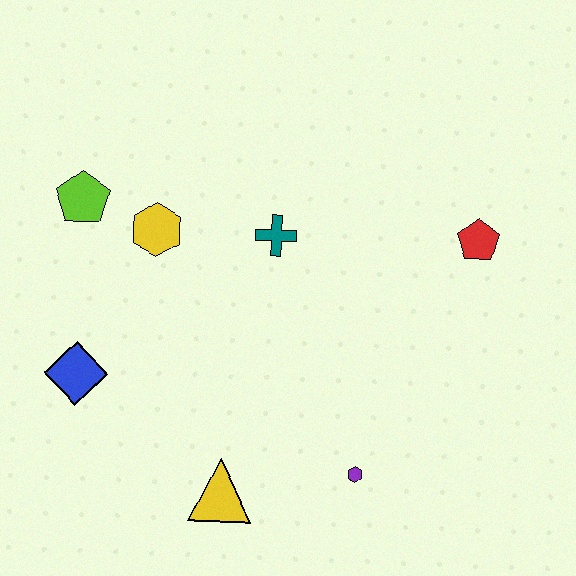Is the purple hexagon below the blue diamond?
Yes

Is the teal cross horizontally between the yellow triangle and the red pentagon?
Yes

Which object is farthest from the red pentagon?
The blue diamond is farthest from the red pentagon.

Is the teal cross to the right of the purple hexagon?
No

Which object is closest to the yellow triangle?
The purple hexagon is closest to the yellow triangle.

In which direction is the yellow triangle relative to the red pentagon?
The yellow triangle is below the red pentagon.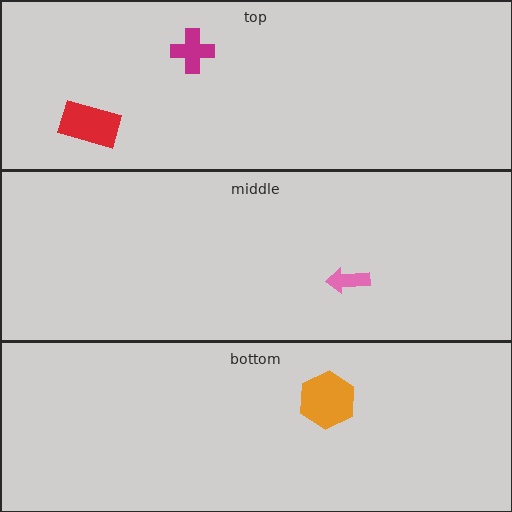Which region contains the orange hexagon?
The bottom region.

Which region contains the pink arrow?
The middle region.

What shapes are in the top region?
The magenta cross, the red rectangle.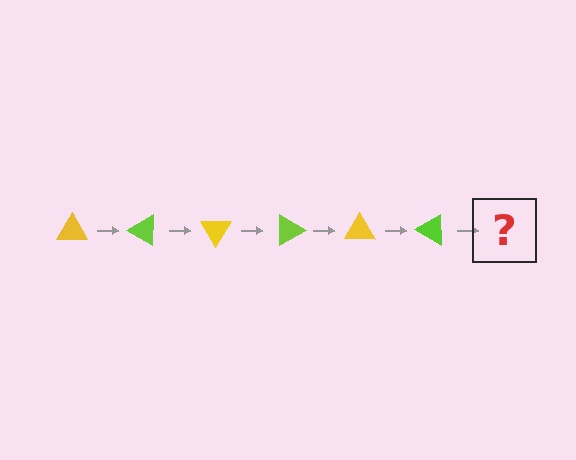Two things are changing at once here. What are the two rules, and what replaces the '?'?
The two rules are that it rotates 30 degrees each step and the color cycles through yellow and lime. The '?' should be a yellow triangle, rotated 180 degrees from the start.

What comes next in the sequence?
The next element should be a yellow triangle, rotated 180 degrees from the start.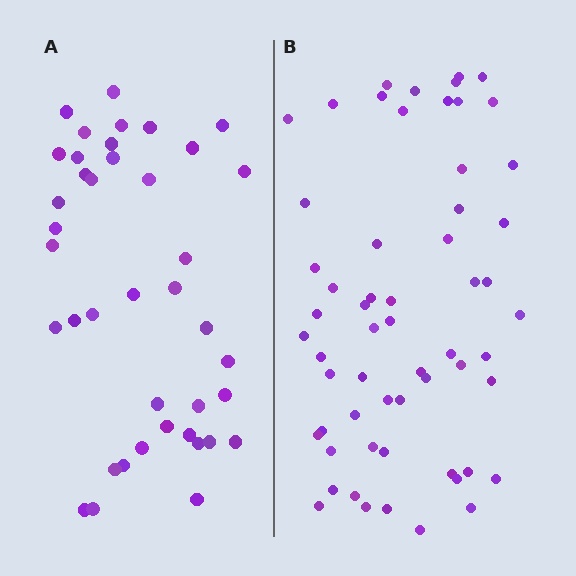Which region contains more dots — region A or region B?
Region B (the right region) has more dots.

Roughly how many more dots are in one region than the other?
Region B has approximately 20 more dots than region A.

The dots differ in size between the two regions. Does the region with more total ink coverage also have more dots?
No. Region A has more total ink coverage because its dots are larger, but region B actually contains more individual dots. Total area can be misleading — the number of items is what matters here.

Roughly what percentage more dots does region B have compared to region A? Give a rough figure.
About 50% more.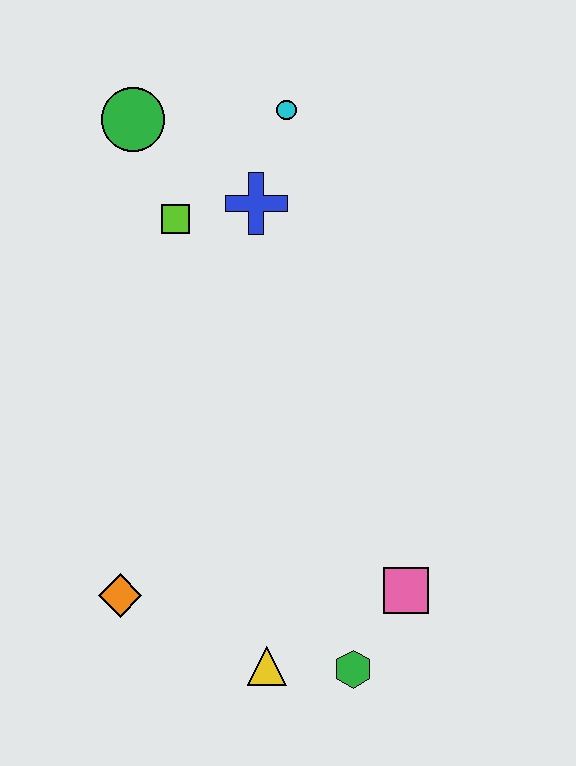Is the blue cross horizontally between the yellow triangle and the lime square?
Yes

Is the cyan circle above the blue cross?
Yes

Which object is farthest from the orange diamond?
The cyan circle is farthest from the orange diamond.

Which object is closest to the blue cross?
The lime square is closest to the blue cross.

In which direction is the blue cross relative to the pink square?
The blue cross is above the pink square.